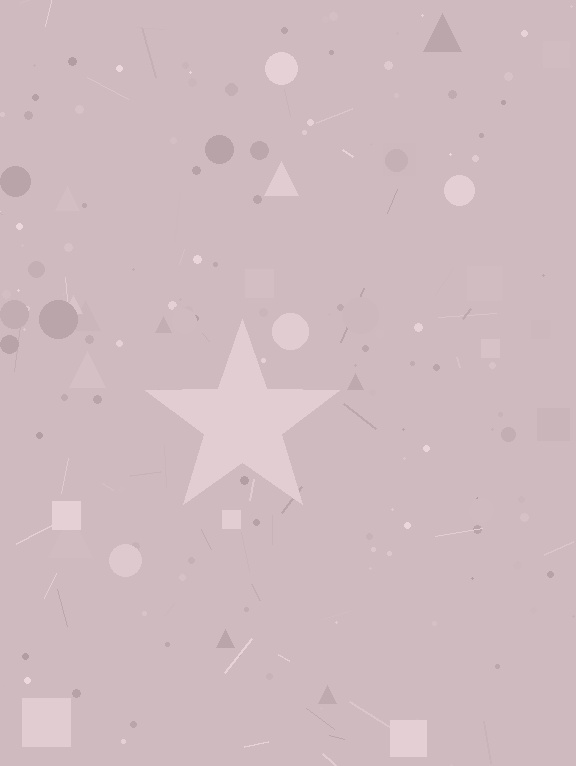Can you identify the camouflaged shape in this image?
The camouflaged shape is a star.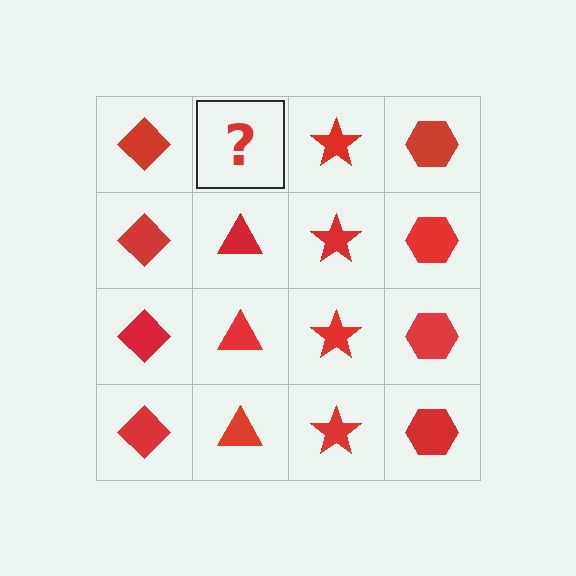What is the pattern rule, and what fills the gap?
The rule is that each column has a consistent shape. The gap should be filled with a red triangle.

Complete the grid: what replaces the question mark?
The question mark should be replaced with a red triangle.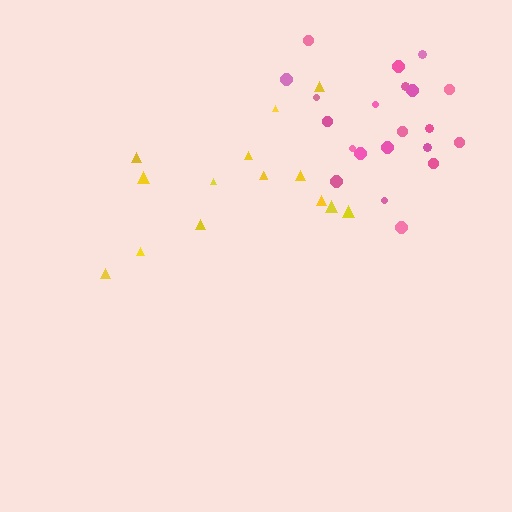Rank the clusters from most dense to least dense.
pink, yellow.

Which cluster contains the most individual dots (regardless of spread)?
Pink (21).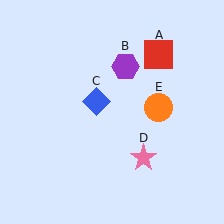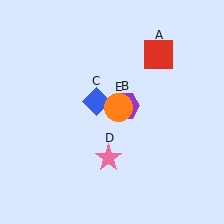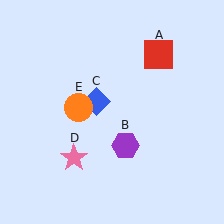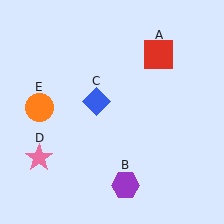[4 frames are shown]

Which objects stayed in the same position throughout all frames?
Red square (object A) and blue diamond (object C) remained stationary.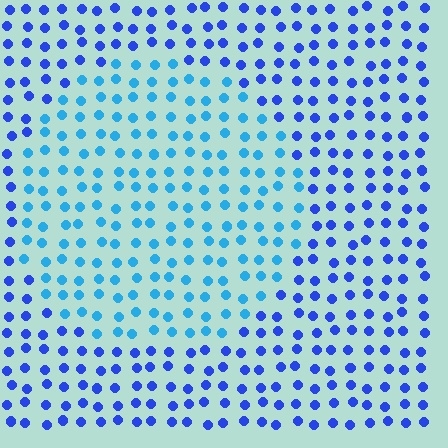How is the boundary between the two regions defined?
The boundary is defined purely by a slight shift in hue (about 32 degrees). Spacing, size, and orientation are identical on both sides.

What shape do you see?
I see a circle.